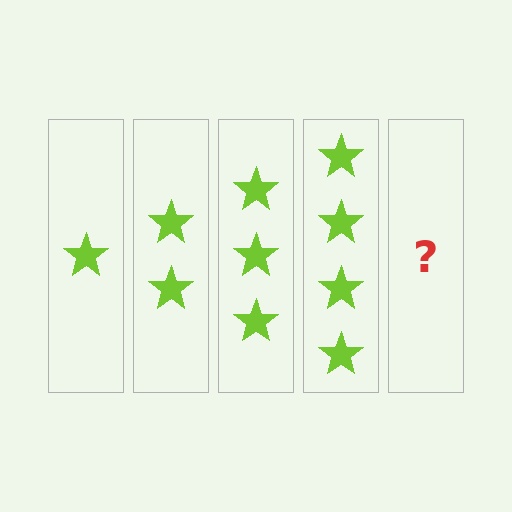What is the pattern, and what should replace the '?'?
The pattern is that each step adds one more star. The '?' should be 5 stars.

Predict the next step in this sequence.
The next step is 5 stars.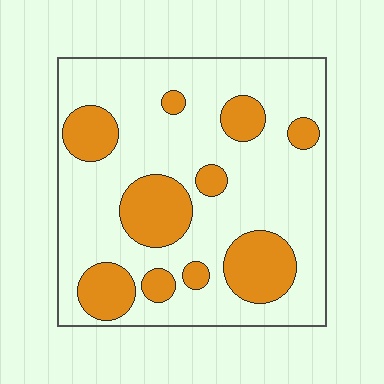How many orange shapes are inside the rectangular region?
10.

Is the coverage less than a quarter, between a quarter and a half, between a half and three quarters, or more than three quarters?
Between a quarter and a half.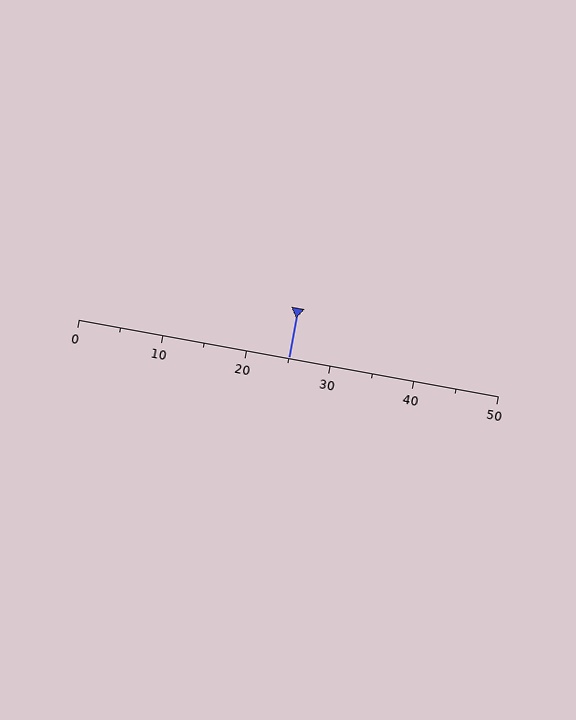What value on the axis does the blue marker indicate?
The marker indicates approximately 25.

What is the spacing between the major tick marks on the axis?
The major ticks are spaced 10 apart.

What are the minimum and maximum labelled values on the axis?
The axis runs from 0 to 50.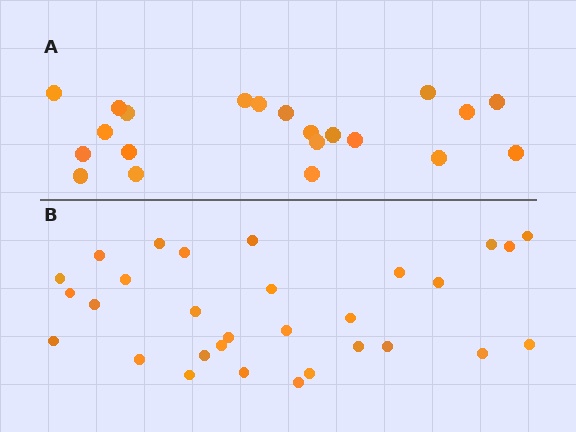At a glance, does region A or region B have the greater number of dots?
Region B (the bottom region) has more dots.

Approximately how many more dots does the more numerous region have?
Region B has roughly 8 or so more dots than region A.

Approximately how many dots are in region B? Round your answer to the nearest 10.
About 30 dots.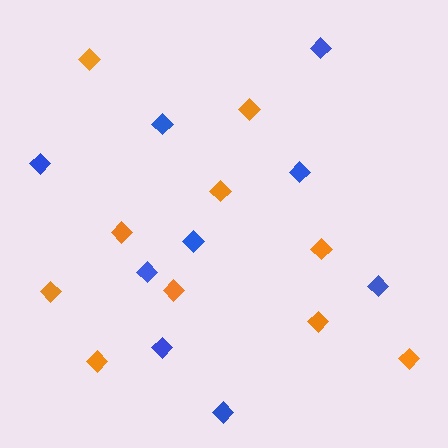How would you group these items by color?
There are 2 groups: one group of blue diamonds (9) and one group of orange diamonds (10).